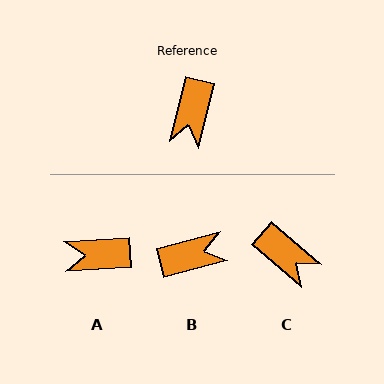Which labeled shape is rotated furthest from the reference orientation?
B, about 118 degrees away.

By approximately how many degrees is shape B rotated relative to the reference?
Approximately 118 degrees counter-clockwise.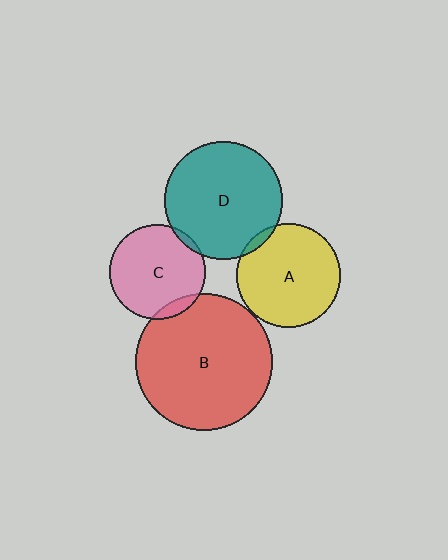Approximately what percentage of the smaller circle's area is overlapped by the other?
Approximately 5%.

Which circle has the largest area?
Circle B (red).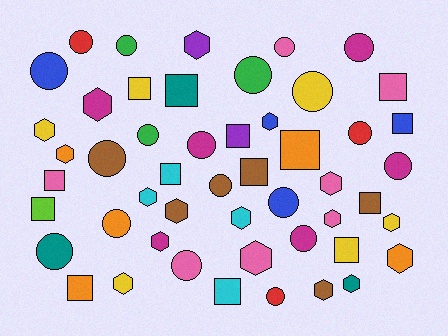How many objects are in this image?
There are 50 objects.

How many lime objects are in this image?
There is 1 lime object.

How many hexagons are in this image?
There are 17 hexagons.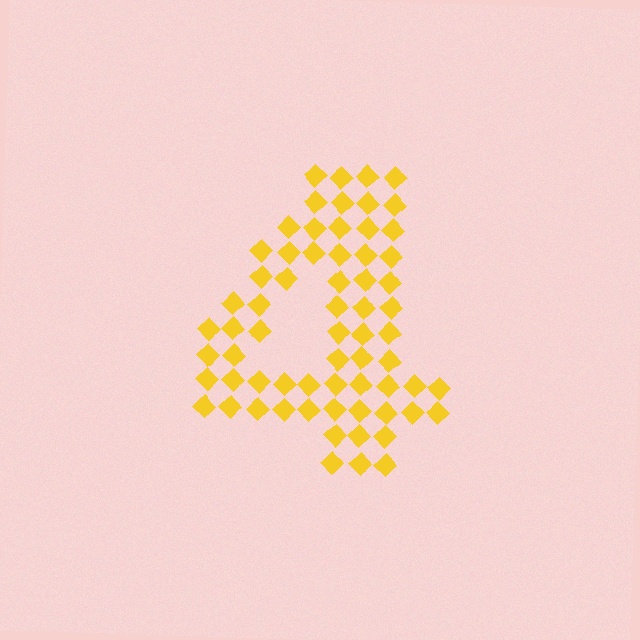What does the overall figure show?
The overall figure shows the digit 4.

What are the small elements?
The small elements are diamonds.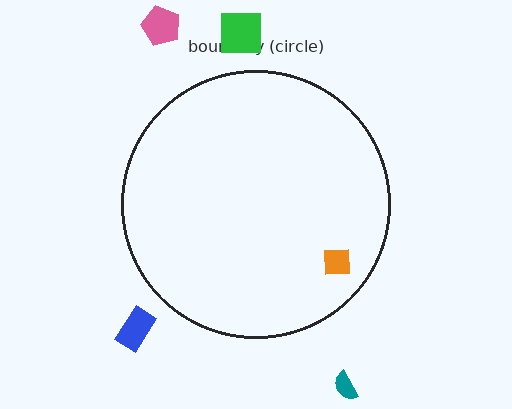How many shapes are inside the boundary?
1 inside, 4 outside.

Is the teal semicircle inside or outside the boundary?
Outside.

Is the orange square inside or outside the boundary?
Inside.